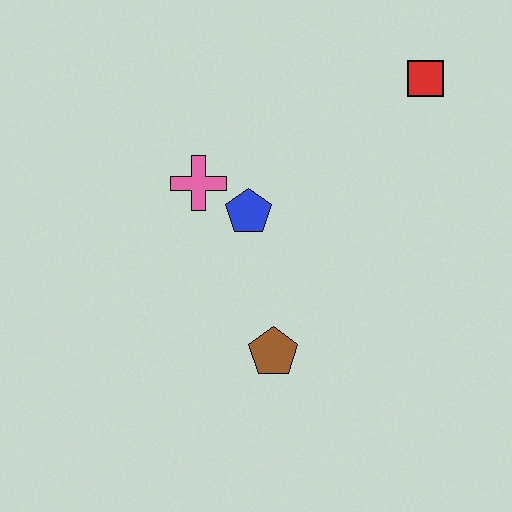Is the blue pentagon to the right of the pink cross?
Yes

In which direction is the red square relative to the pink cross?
The red square is to the right of the pink cross.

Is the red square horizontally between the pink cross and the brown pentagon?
No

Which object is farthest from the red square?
The brown pentagon is farthest from the red square.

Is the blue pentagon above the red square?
No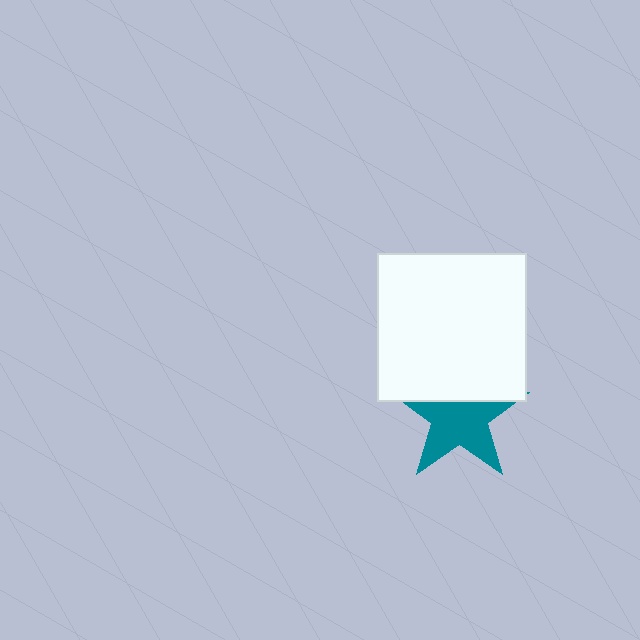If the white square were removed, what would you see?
You would see the complete teal star.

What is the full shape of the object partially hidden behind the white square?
The partially hidden object is a teal star.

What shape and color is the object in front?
The object in front is a white square.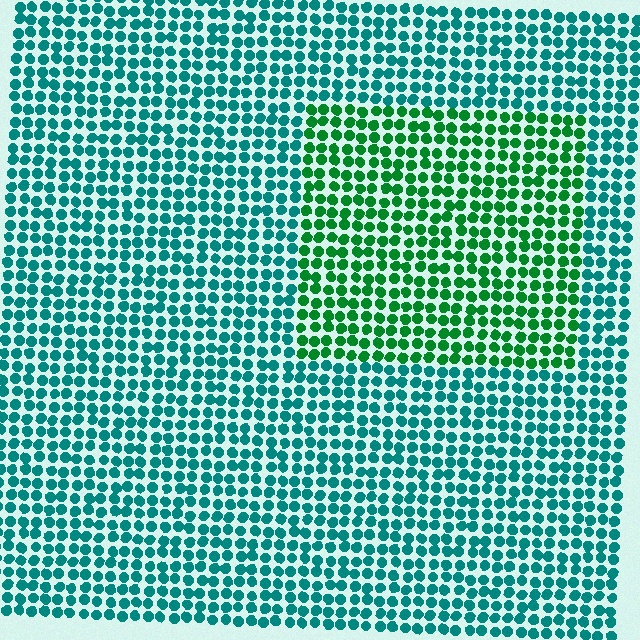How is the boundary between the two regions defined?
The boundary is defined purely by a slight shift in hue (about 40 degrees). Spacing, size, and orientation are identical on both sides.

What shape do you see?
I see a rectangle.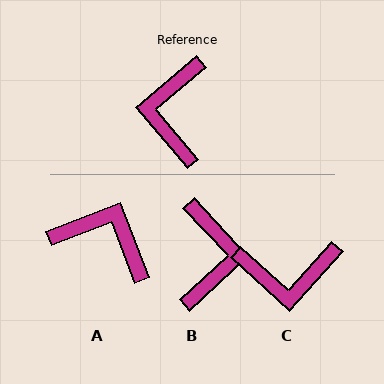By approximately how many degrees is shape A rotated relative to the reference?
Approximately 109 degrees clockwise.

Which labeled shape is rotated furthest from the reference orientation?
B, about 177 degrees away.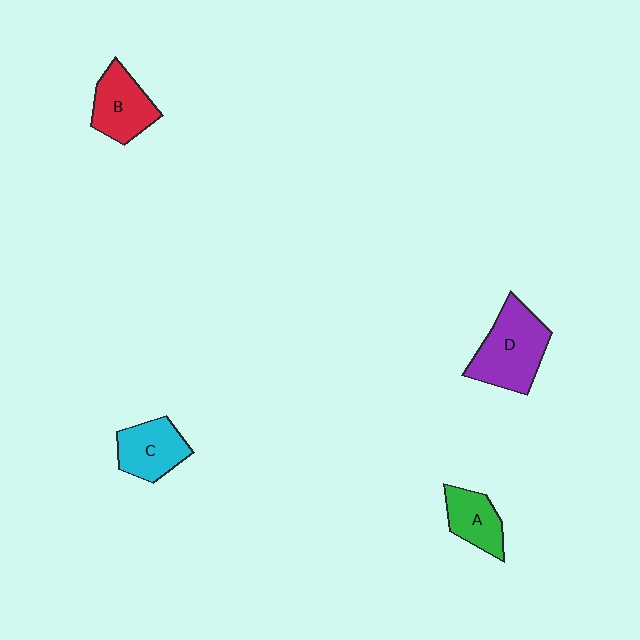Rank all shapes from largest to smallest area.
From largest to smallest: D (purple), B (red), C (cyan), A (green).